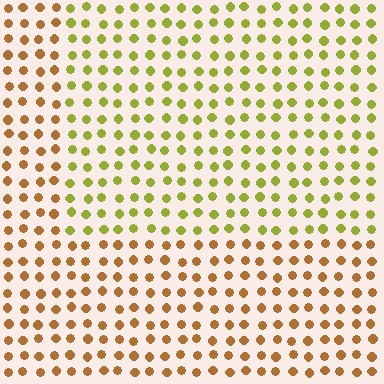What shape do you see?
I see a rectangle.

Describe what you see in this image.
The image is filled with small brown elements in a uniform arrangement. A rectangle-shaped region is visible where the elements are tinted to a slightly different hue, forming a subtle color boundary.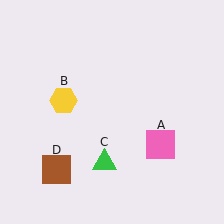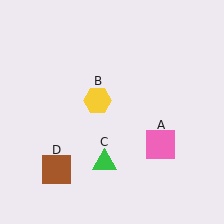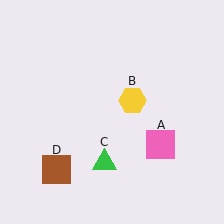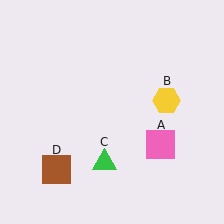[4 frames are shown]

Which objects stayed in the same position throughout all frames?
Pink square (object A) and green triangle (object C) and brown square (object D) remained stationary.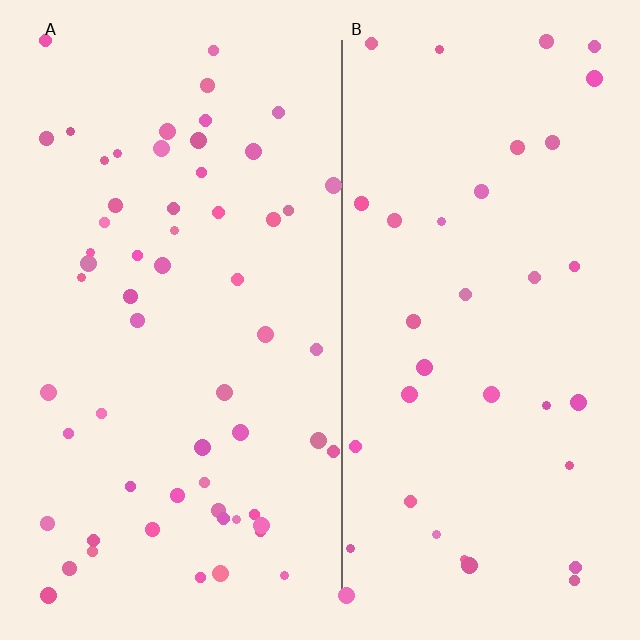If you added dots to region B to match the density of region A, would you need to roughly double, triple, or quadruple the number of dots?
Approximately double.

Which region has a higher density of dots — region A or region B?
A (the left).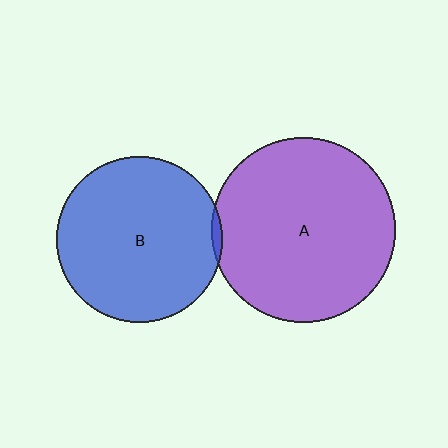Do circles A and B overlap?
Yes.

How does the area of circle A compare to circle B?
Approximately 1.2 times.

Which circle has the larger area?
Circle A (purple).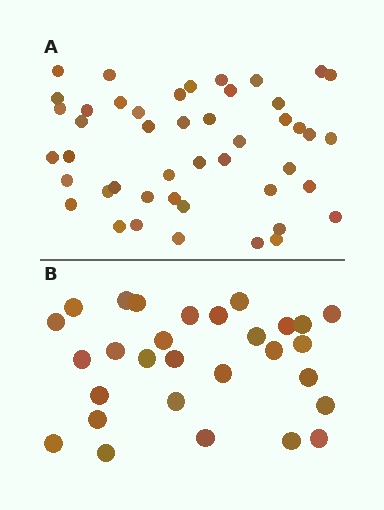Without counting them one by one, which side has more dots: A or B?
Region A (the top region) has more dots.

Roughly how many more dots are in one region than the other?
Region A has approximately 15 more dots than region B.